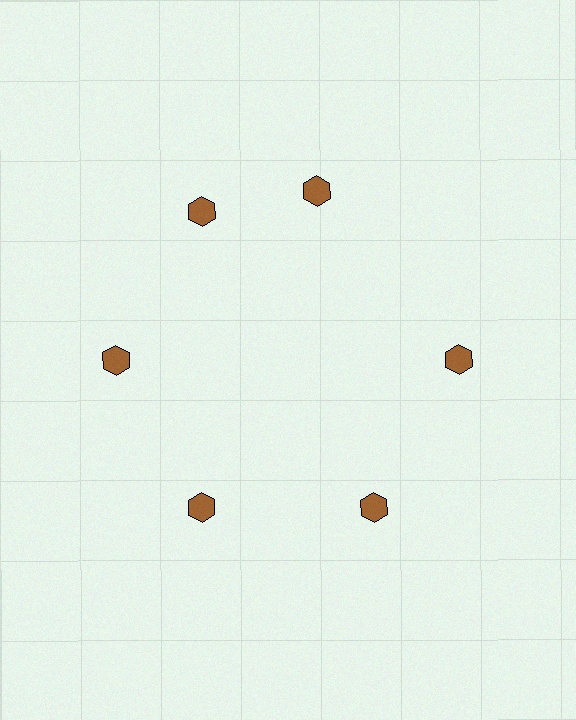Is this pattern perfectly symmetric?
No. The 6 brown hexagons are arranged in a ring, but one element near the 1 o'clock position is rotated out of alignment along the ring, breaking the 6-fold rotational symmetry.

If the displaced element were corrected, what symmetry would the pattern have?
It would have 6-fold rotational symmetry — the pattern would map onto itself every 60 degrees.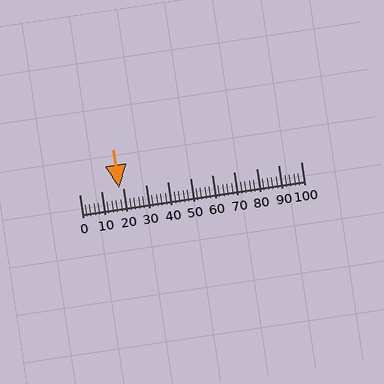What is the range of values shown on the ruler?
The ruler shows values from 0 to 100.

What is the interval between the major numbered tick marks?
The major tick marks are spaced 10 units apart.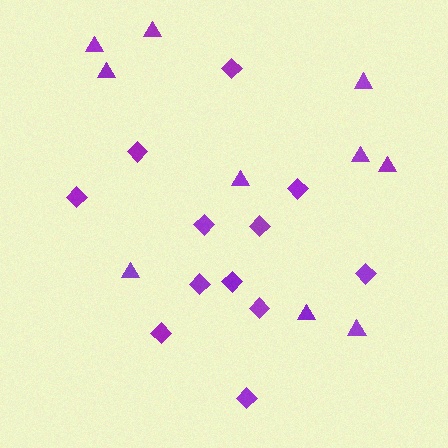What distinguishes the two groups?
There are 2 groups: one group of triangles (10) and one group of diamonds (12).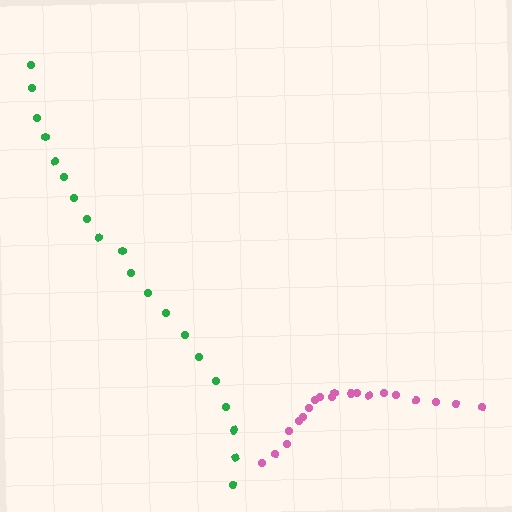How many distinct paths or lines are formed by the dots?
There are 2 distinct paths.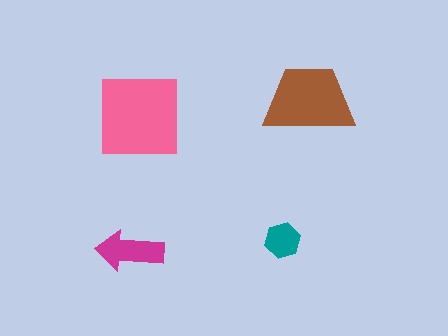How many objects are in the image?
There are 4 objects in the image.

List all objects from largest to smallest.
The pink square, the brown trapezoid, the magenta arrow, the teal hexagon.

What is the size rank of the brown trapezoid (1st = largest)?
2nd.